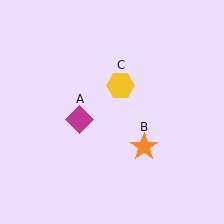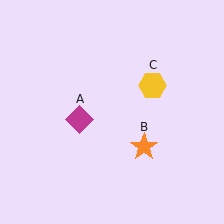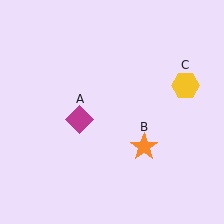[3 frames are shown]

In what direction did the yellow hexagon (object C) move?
The yellow hexagon (object C) moved right.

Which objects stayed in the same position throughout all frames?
Magenta diamond (object A) and orange star (object B) remained stationary.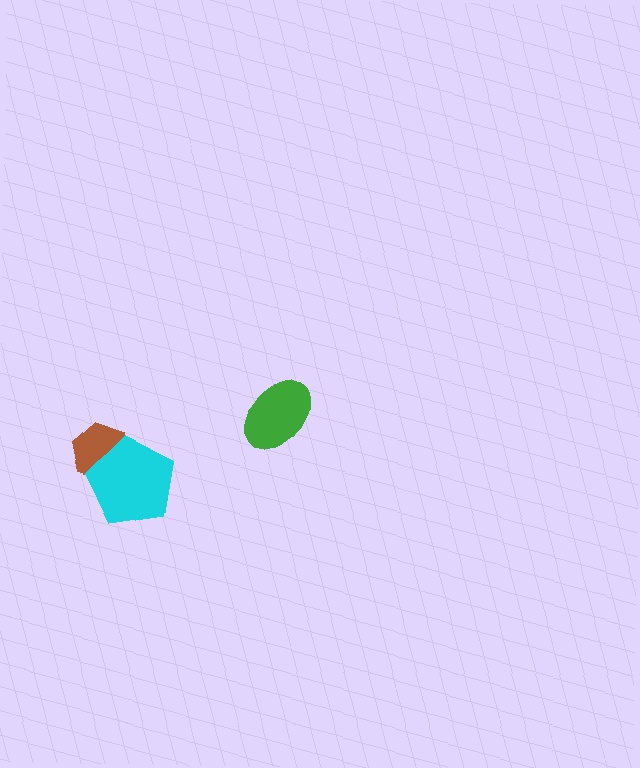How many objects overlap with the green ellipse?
0 objects overlap with the green ellipse.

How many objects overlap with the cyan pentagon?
1 object overlaps with the cyan pentagon.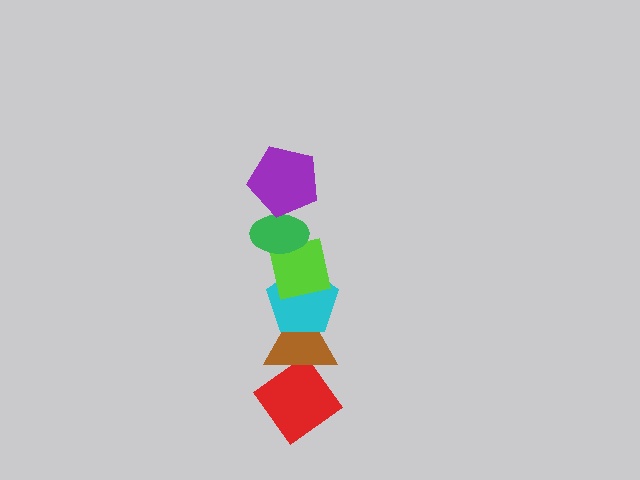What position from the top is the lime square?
The lime square is 3rd from the top.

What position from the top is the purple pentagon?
The purple pentagon is 1st from the top.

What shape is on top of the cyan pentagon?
The lime square is on top of the cyan pentagon.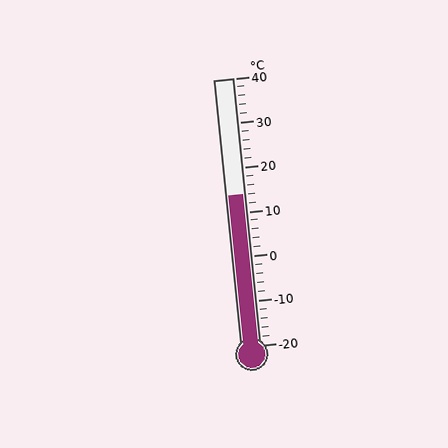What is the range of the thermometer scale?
The thermometer scale ranges from -20°C to 40°C.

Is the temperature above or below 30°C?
The temperature is below 30°C.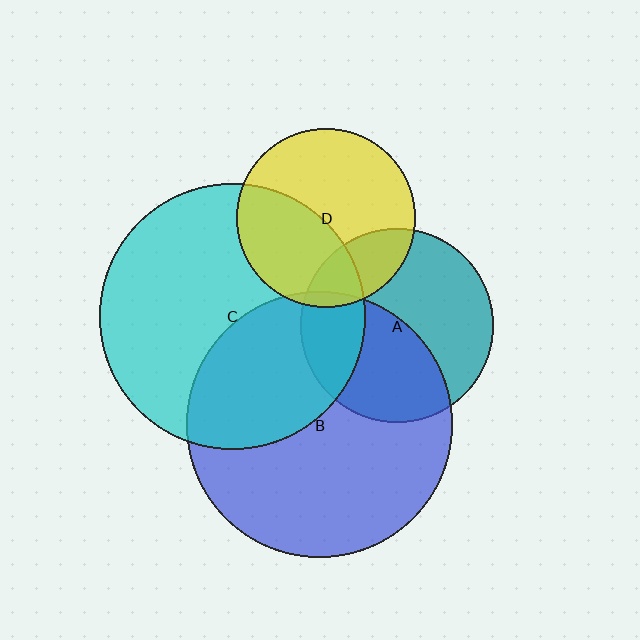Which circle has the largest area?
Circle C (cyan).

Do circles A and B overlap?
Yes.